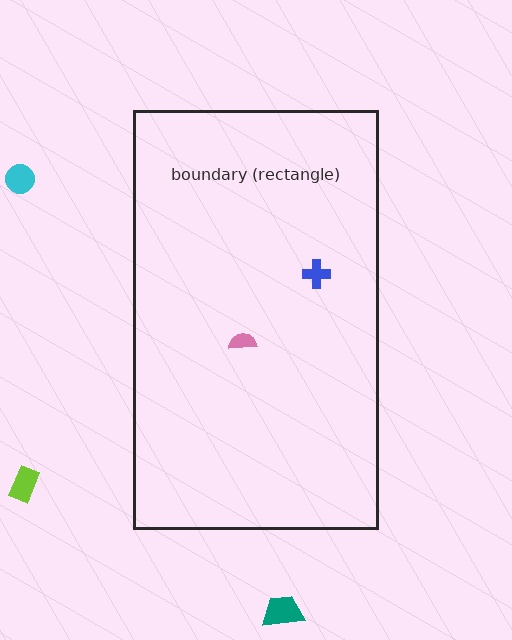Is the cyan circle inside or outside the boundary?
Outside.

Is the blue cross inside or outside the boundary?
Inside.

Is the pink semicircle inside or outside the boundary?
Inside.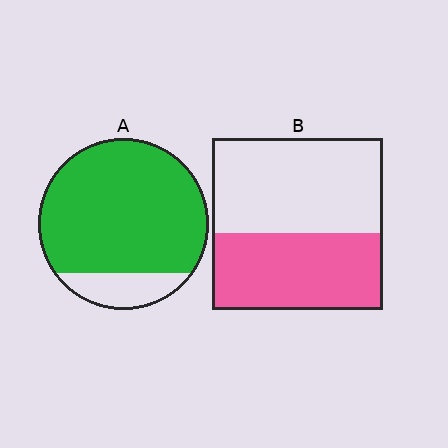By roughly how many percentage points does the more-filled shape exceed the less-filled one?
By roughly 40 percentage points (A over B).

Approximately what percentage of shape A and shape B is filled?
A is approximately 85% and B is approximately 45%.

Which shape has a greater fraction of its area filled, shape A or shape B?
Shape A.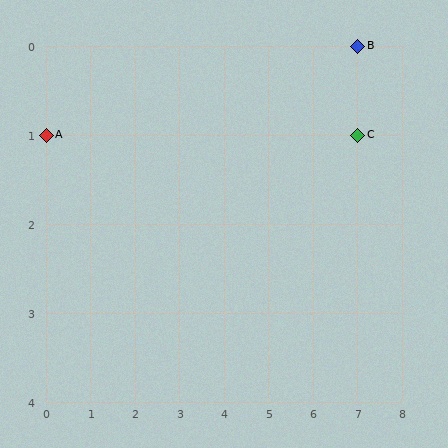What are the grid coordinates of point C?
Point C is at grid coordinates (7, 1).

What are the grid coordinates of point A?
Point A is at grid coordinates (0, 1).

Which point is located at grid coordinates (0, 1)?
Point A is at (0, 1).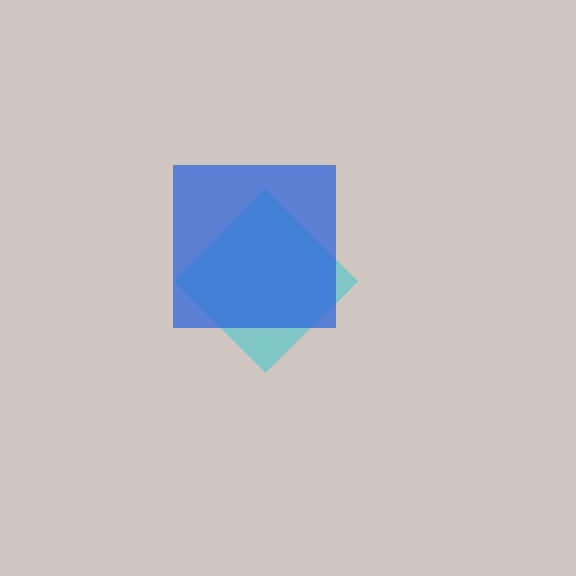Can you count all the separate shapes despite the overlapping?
Yes, there are 2 separate shapes.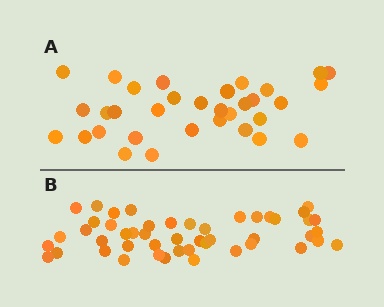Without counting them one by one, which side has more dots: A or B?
Region B (the bottom region) has more dots.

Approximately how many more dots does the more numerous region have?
Region B has approximately 15 more dots than region A.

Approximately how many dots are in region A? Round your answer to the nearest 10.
About 30 dots. (The exact count is 33, which rounds to 30.)